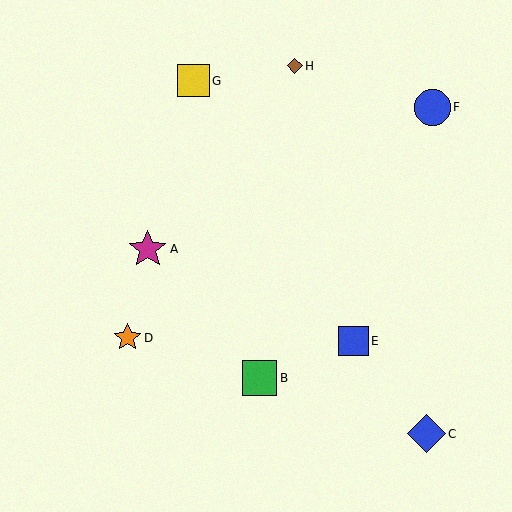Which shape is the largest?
The blue diamond (labeled C) is the largest.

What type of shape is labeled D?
Shape D is an orange star.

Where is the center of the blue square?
The center of the blue square is at (353, 341).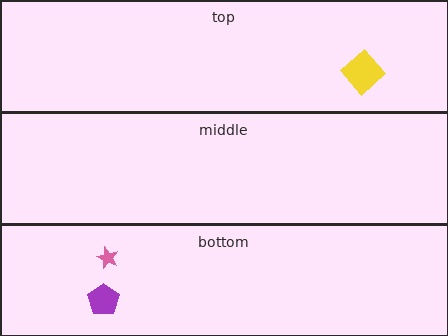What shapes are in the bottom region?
The pink star, the purple pentagon.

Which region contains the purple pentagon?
The bottom region.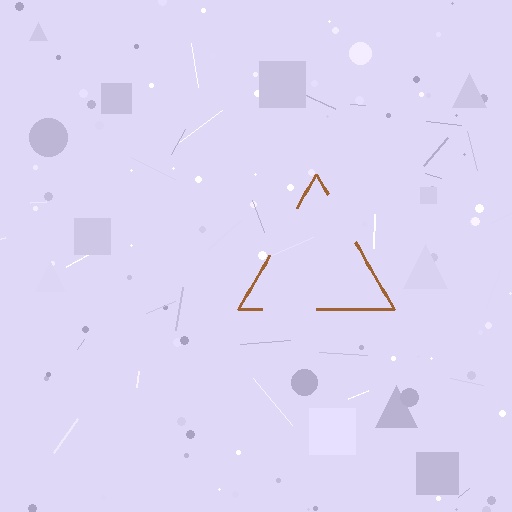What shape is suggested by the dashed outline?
The dashed outline suggests a triangle.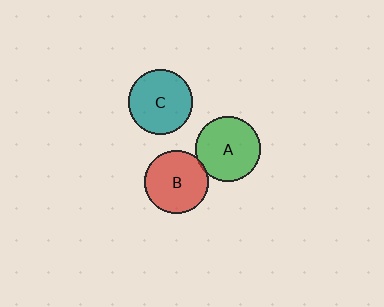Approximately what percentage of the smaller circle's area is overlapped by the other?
Approximately 5%.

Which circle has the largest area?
Circle A (green).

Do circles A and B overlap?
Yes.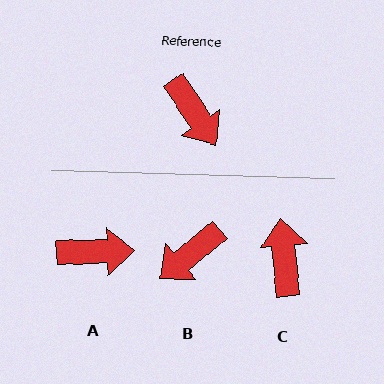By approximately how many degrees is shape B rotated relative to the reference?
Approximately 84 degrees clockwise.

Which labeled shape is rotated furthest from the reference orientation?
C, about 152 degrees away.